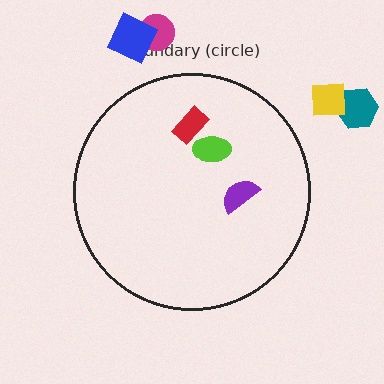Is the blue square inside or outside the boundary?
Outside.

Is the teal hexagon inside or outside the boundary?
Outside.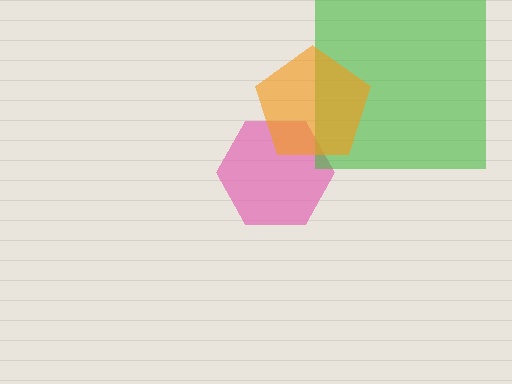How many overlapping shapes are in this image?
There are 3 overlapping shapes in the image.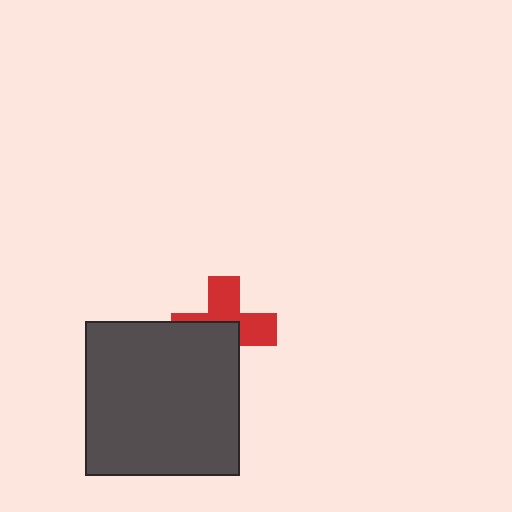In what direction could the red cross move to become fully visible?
The red cross could move toward the upper-right. That would shift it out from behind the dark gray square entirely.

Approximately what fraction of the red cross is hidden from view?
Roughly 48% of the red cross is hidden behind the dark gray square.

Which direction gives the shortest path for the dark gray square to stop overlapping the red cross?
Moving toward the lower-left gives the shortest separation.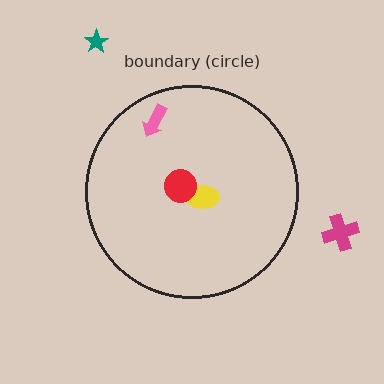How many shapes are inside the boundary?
3 inside, 2 outside.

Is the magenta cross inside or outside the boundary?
Outside.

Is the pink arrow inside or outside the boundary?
Inside.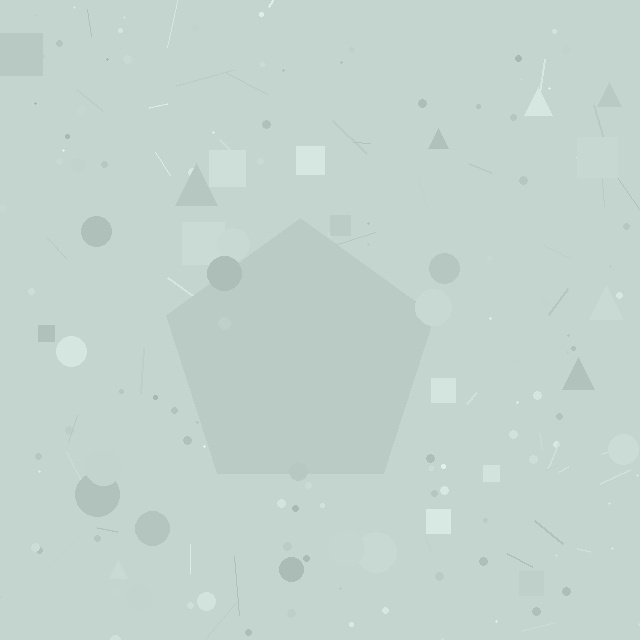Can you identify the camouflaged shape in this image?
The camouflaged shape is a pentagon.